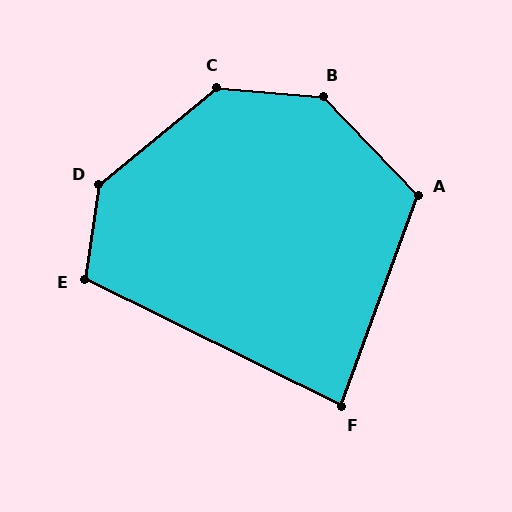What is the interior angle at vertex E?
Approximately 108 degrees (obtuse).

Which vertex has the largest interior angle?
B, at approximately 139 degrees.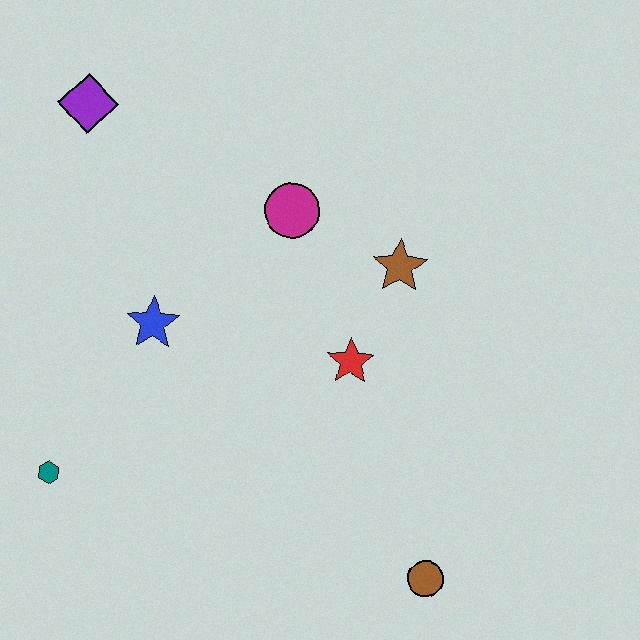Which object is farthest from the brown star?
The teal hexagon is farthest from the brown star.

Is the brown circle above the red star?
No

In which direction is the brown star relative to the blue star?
The brown star is to the right of the blue star.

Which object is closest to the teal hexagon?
The blue star is closest to the teal hexagon.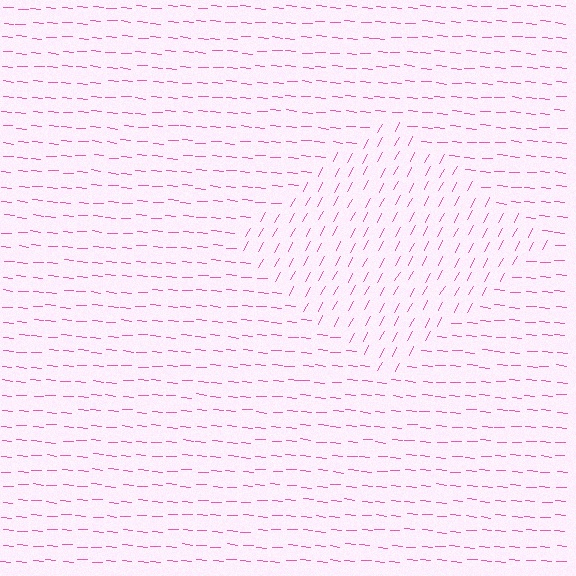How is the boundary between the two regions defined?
The boundary is defined purely by a change in line orientation (approximately 66 degrees difference). All lines are the same color and thickness.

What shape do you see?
I see a diamond.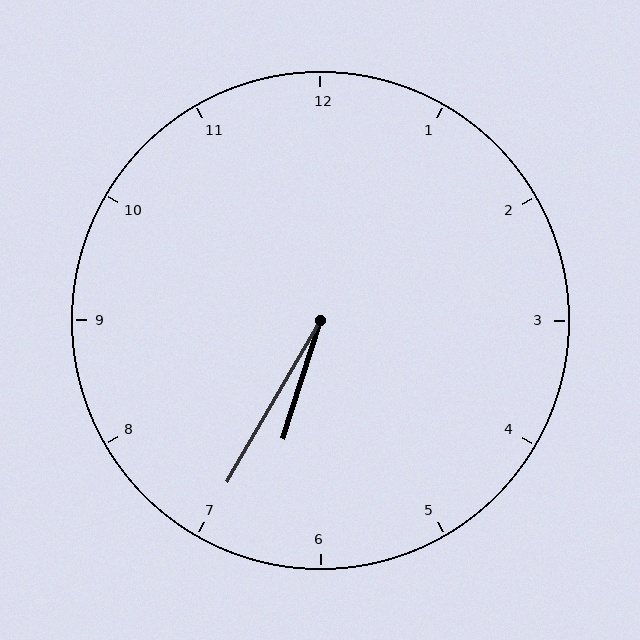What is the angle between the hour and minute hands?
Approximately 12 degrees.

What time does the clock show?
6:35.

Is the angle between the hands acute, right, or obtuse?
It is acute.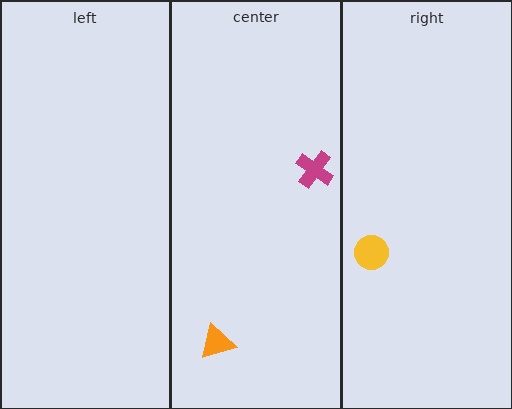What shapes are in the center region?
The orange triangle, the magenta cross.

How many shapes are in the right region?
1.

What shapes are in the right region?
The yellow circle.